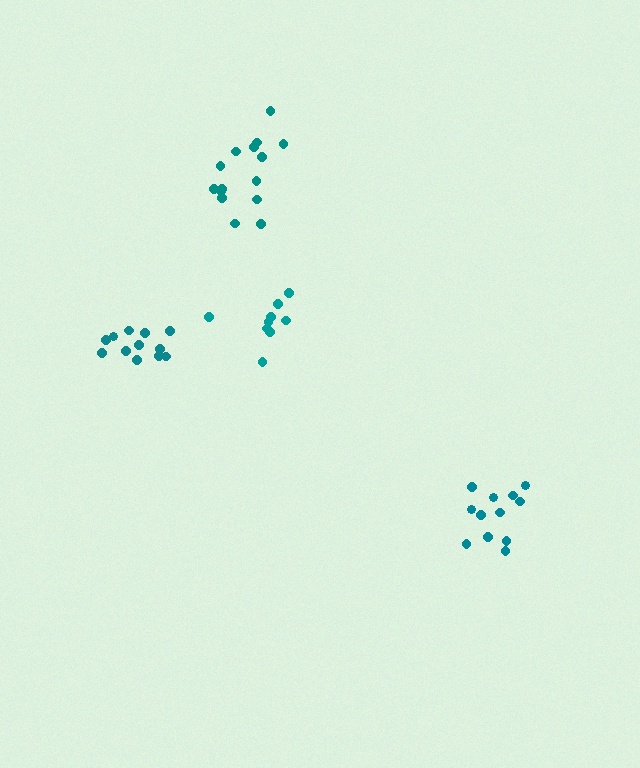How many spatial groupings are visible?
There are 4 spatial groupings.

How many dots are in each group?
Group 1: 15 dots, Group 2: 12 dots, Group 3: 12 dots, Group 4: 9 dots (48 total).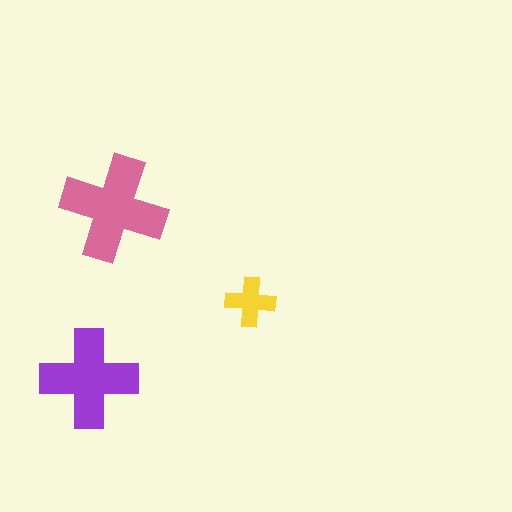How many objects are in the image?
There are 3 objects in the image.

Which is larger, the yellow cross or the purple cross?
The purple one.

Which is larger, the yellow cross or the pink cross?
The pink one.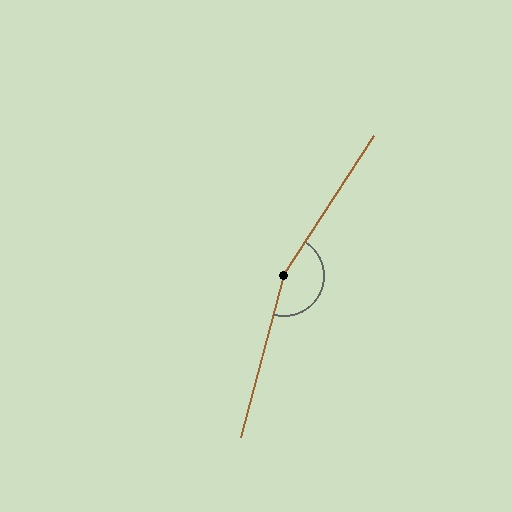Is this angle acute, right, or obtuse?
It is obtuse.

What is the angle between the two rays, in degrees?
Approximately 162 degrees.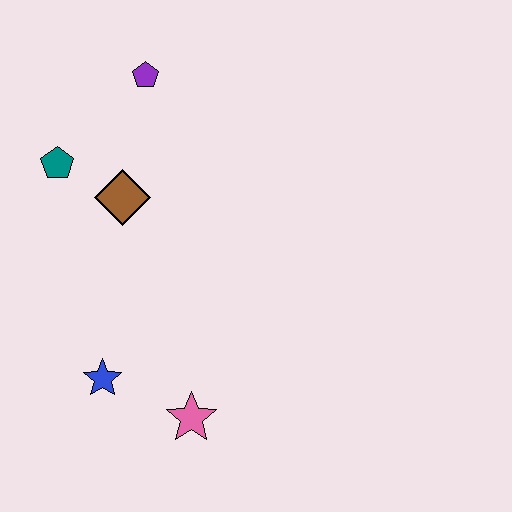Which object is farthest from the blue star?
The purple pentagon is farthest from the blue star.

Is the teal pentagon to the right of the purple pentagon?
No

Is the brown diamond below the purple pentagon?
Yes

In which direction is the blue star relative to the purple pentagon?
The blue star is below the purple pentagon.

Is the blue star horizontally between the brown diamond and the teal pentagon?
Yes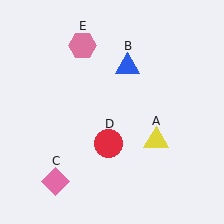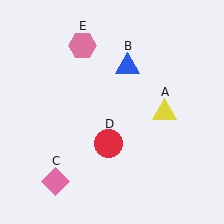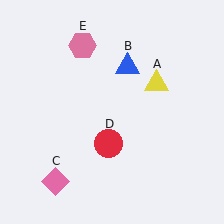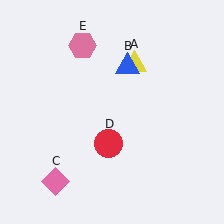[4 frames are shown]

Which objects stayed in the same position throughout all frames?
Blue triangle (object B) and pink diamond (object C) and red circle (object D) and pink hexagon (object E) remained stationary.